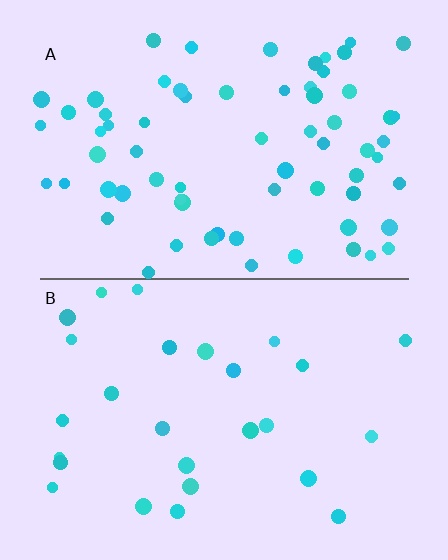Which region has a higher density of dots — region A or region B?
A (the top).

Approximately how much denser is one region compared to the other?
Approximately 2.5× — region A over region B.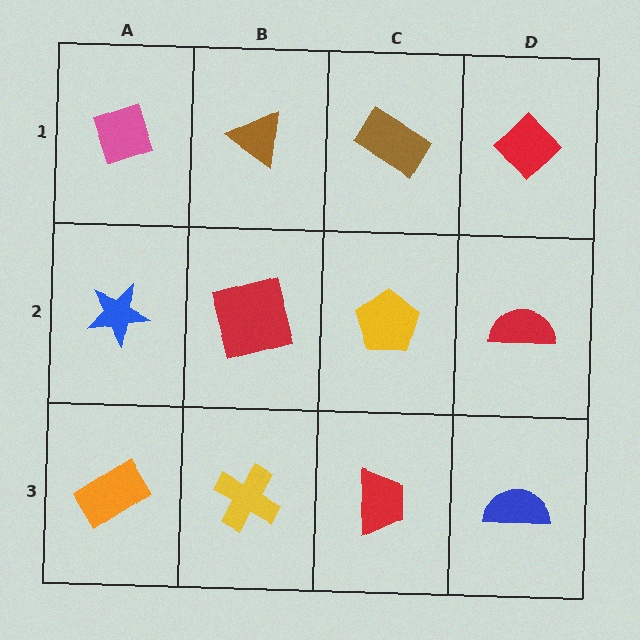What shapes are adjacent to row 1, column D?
A red semicircle (row 2, column D), a brown rectangle (row 1, column C).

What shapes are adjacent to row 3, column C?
A yellow pentagon (row 2, column C), a yellow cross (row 3, column B), a blue semicircle (row 3, column D).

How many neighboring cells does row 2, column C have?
4.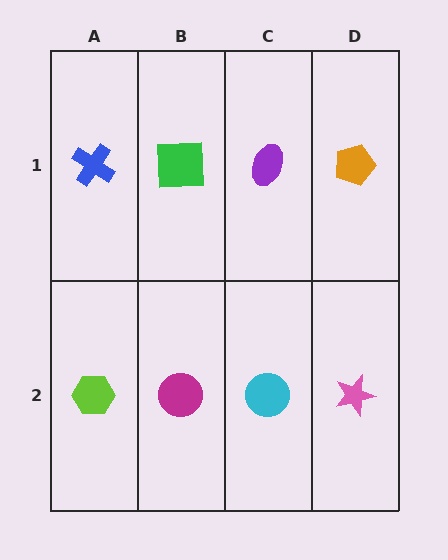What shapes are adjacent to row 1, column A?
A lime hexagon (row 2, column A), a green square (row 1, column B).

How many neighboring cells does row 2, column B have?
3.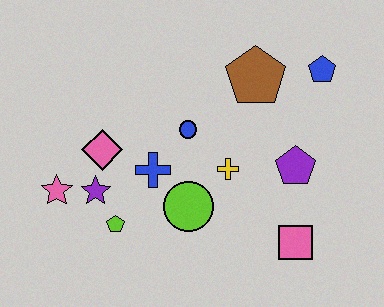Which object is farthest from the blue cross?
The blue pentagon is farthest from the blue cross.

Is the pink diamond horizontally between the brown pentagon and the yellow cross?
No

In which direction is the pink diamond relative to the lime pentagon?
The pink diamond is above the lime pentagon.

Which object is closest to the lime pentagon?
The purple star is closest to the lime pentagon.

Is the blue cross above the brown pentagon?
No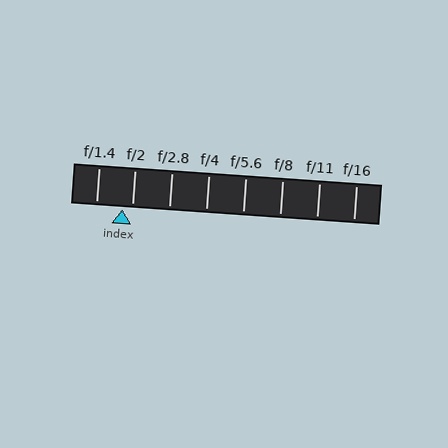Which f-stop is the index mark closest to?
The index mark is closest to f/2.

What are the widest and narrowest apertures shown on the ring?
The widest aperture shown is f/1.4 and the narrowest is f/16.